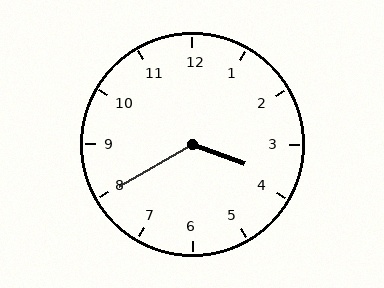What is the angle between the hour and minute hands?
Approximately 130 degrees.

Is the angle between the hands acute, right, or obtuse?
It is obtuse.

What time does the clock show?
3:40.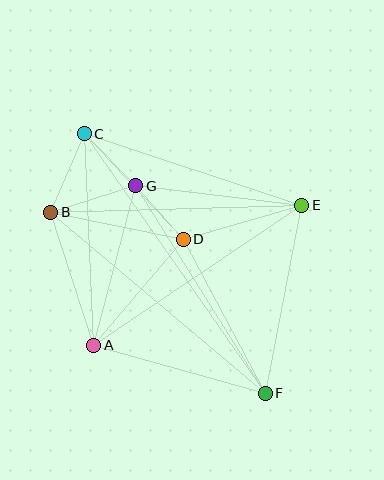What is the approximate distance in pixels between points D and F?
The distance between D and F is approximately 174 pixels.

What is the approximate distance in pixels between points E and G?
The distance between E and G is approximately 167 pixels.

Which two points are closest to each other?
Points D and G are closest to each other.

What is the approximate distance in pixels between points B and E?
The distance between B and E is approximately 251 pixels.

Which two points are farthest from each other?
Points C and F are farthest from each other.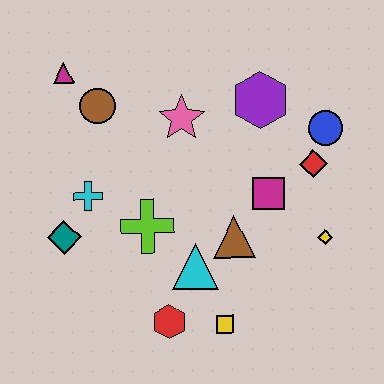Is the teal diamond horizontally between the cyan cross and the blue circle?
No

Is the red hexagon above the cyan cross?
No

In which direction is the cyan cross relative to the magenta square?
The cyan cross is to the left of the magenta square.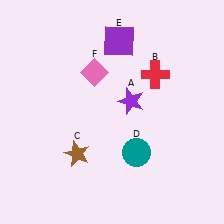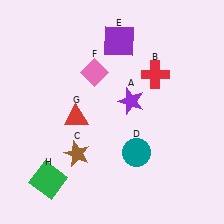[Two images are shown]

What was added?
A red triangle (G), a green square (H) were added in Image 2.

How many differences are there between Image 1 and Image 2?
There are 2 differences between the two images.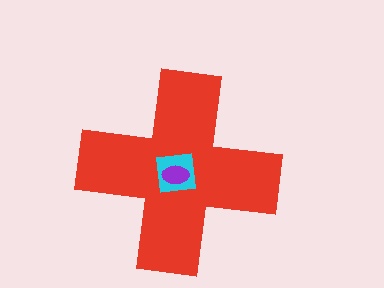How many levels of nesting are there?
3.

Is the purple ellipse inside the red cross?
Yes.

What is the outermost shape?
The red cross.